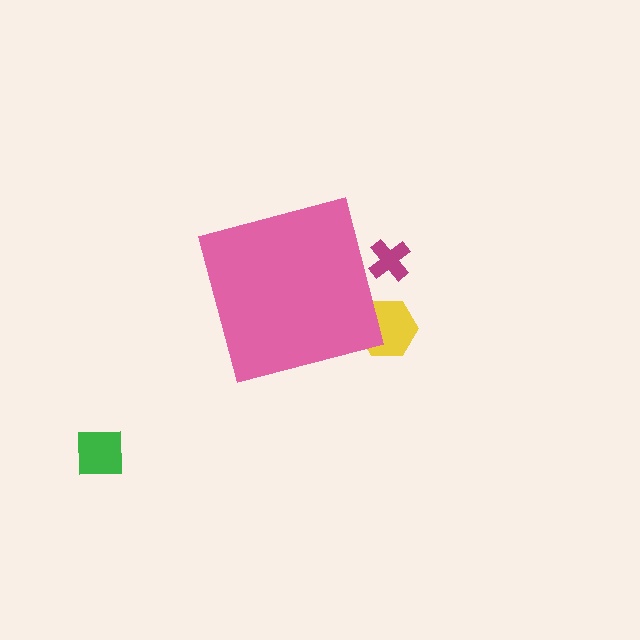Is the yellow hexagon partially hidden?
Yes, the yellow hexagon is partially hidden behind the pink square.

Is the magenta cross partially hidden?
Yes, the magenta cross is partially hidden behind the pink square.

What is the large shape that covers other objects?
A pink square.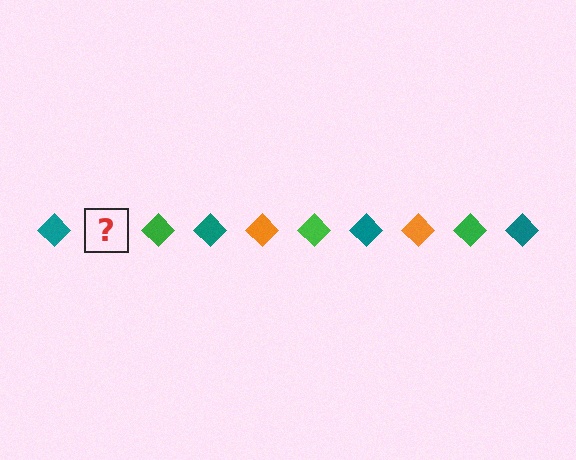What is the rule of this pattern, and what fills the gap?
The rule is that the pattern cycles through teal, orange, green diamonds. The gap should be filled with an orange diamond.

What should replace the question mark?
The question mark should be replaced with an orange diamond.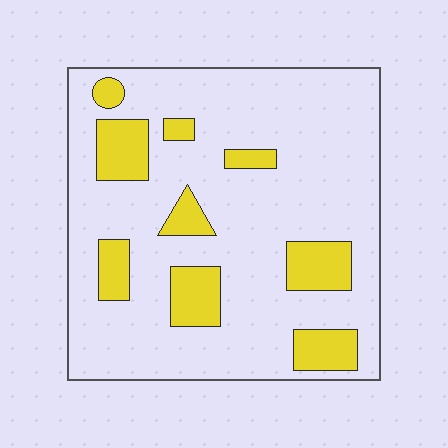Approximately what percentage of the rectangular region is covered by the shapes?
Approximately 20%.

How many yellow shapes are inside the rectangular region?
9.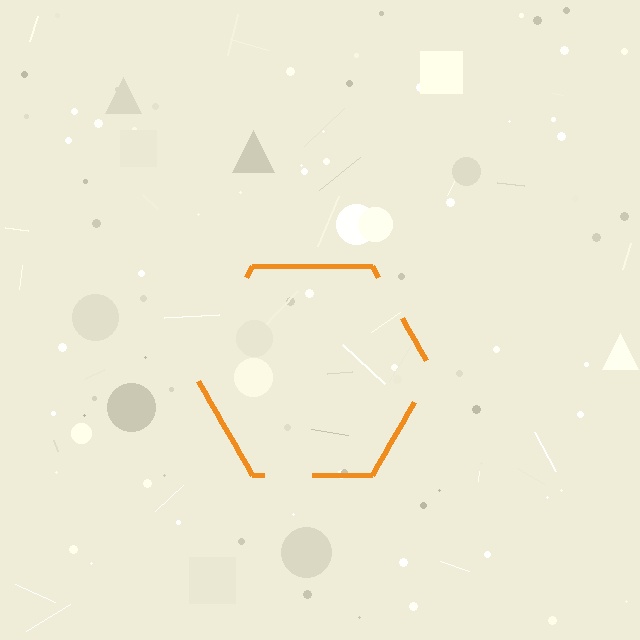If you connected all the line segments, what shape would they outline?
They would outline a hexagon.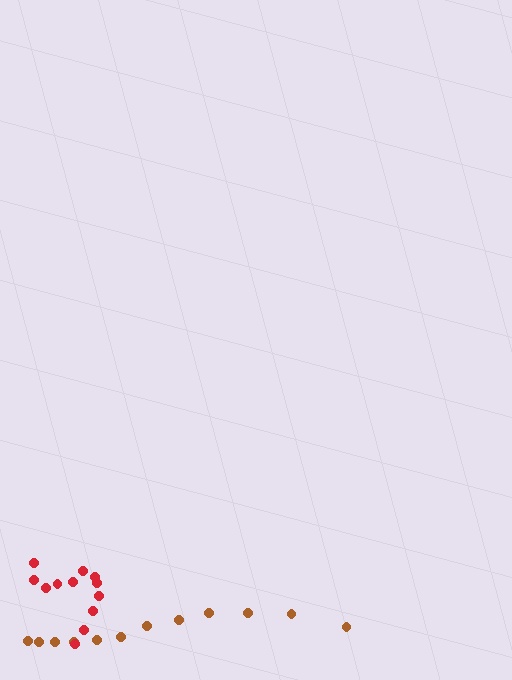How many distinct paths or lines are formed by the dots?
There are 2 distinct paths.